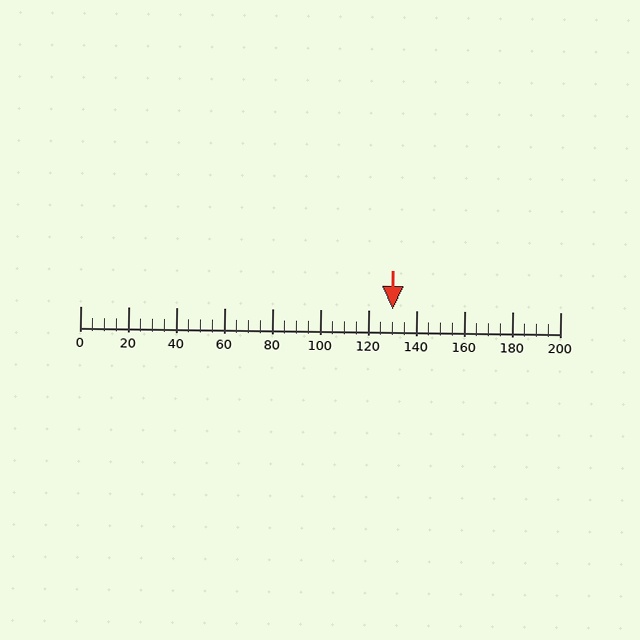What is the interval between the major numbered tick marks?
The major tick marks are spaced 20 units apart.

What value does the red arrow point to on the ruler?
The red arrow points to approximately 130.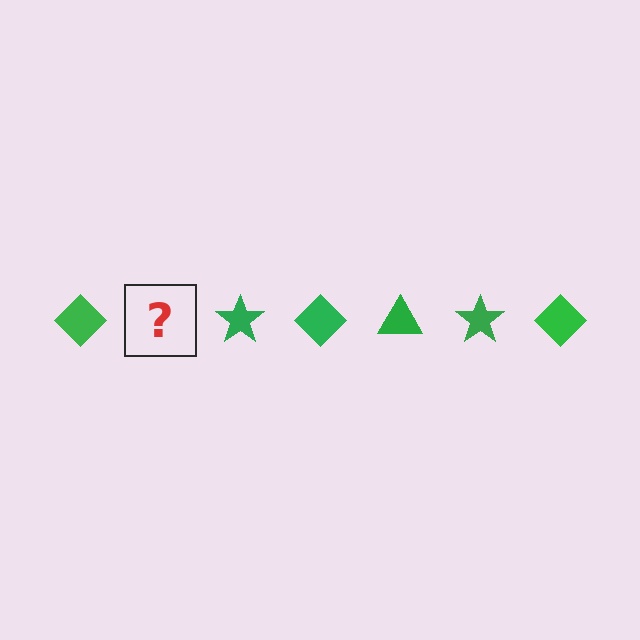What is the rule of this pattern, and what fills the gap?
The rule is that the pattern cycles through diamond, triangle, star shapes in green. The gap should be filled with a green triangle.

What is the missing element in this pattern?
The missing element is a green triangle.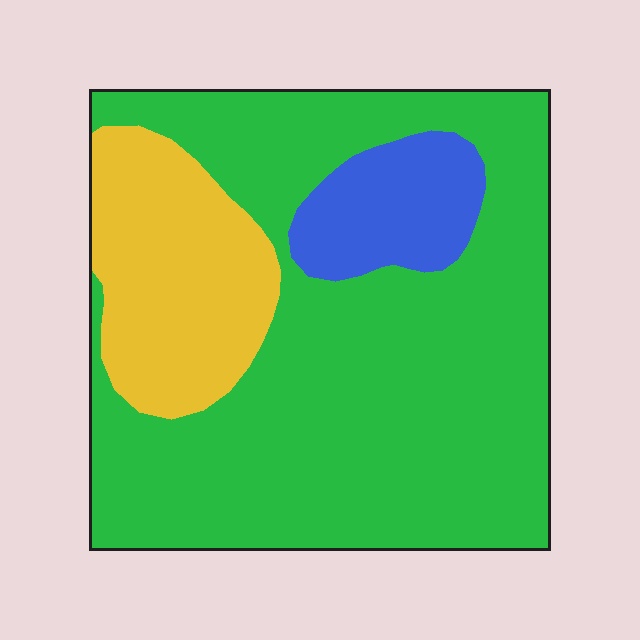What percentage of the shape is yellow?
Yellow takes up about one fifth (1/5) of the shape.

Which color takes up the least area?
Blue, at roughly 10%.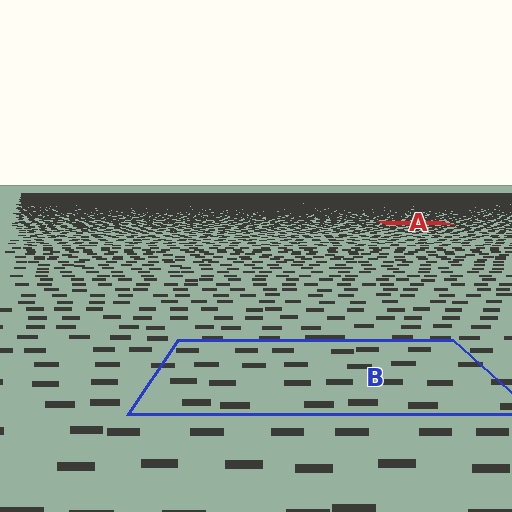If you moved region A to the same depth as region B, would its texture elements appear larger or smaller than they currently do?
They would appear larger. At a closer depth, the same texture elements are projected at a bigger on-screen size.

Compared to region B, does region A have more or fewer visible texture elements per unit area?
Region A has more texture elements per unit area — they are packed more densely because it is farther away.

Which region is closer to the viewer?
Region B is closer. The texture elements there are larger and more spread out.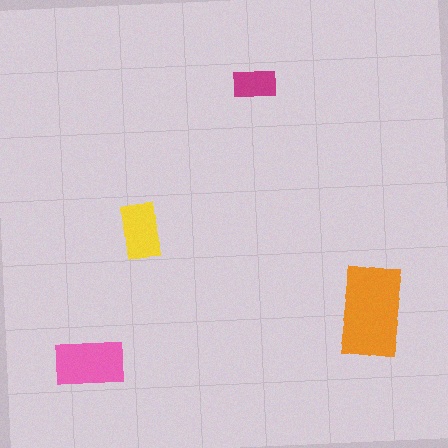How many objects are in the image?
There are 4 objects in the image.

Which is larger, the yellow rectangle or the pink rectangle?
The pink one.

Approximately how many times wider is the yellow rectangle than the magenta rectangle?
About 1.5 times wider.